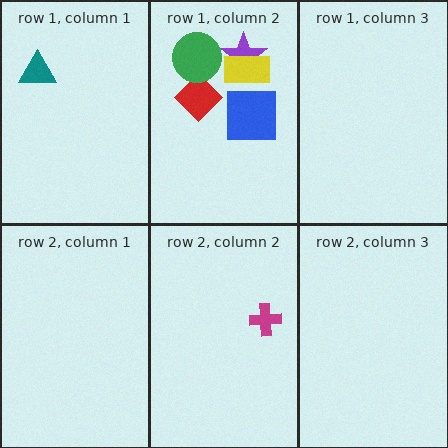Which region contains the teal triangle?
The row 1, column 1 region.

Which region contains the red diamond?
The row 1, column 2 region.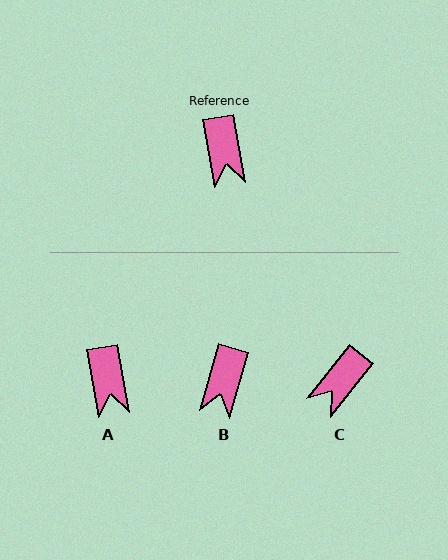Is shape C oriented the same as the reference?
No, it is off by about 48 degrees.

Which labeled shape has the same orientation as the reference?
A.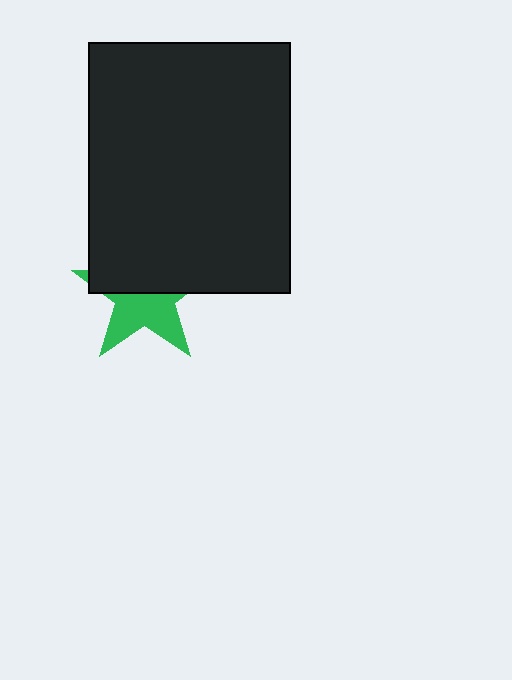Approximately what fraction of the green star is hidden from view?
Roughly 51% of the green star is hidden behind the black rectangle.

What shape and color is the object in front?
The object in front is a black rectangle.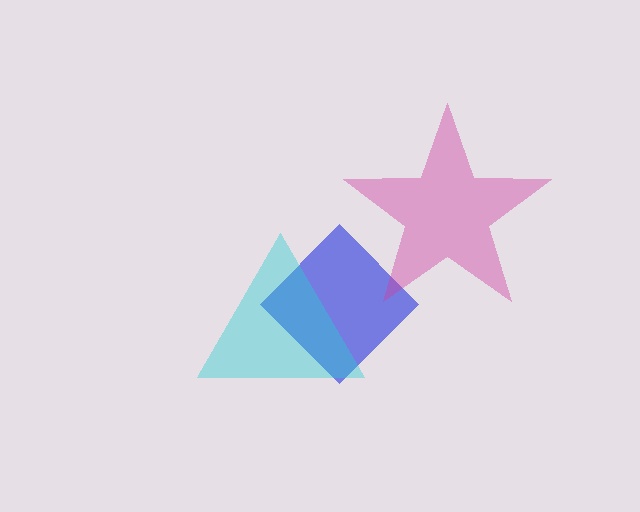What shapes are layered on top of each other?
The layered shapes are: a blue diamond, a magenta star, a cyan triangle.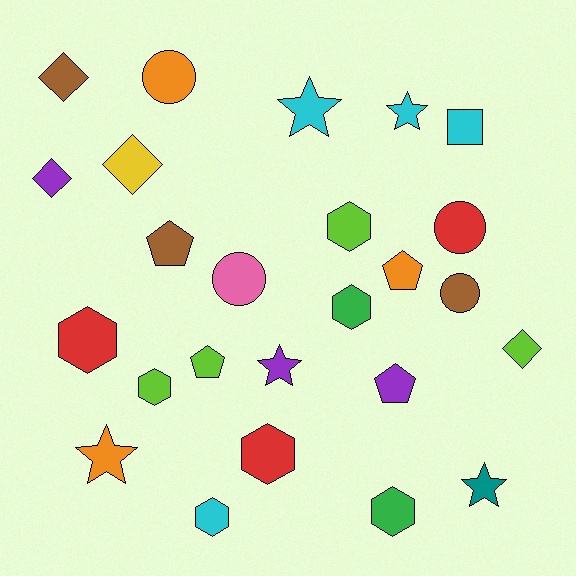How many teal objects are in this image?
There is 1 teal object.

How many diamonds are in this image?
There are 4 diamonds.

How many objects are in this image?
There are 25 objects.